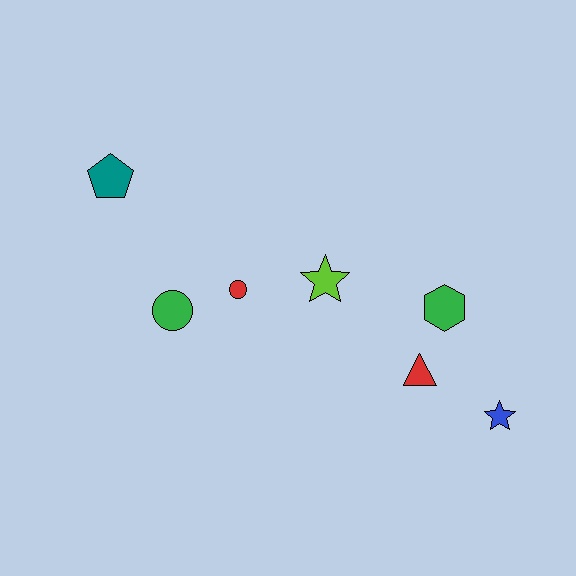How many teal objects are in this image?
There is 1 teal object.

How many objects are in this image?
There are 7 objects.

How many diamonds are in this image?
There are no diamonds.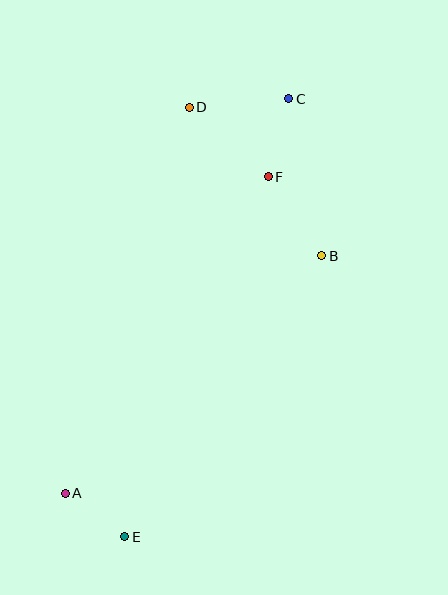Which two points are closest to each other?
Points A and E are closest to each other.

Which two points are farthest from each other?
Points C and E are farthest from each other.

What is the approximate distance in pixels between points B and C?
The distance between B and C is approximately 160 pixels.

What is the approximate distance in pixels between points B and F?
The distance between B and F is approximately 95 pixels.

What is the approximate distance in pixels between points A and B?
The distance between A and B is approximately 349 pixels.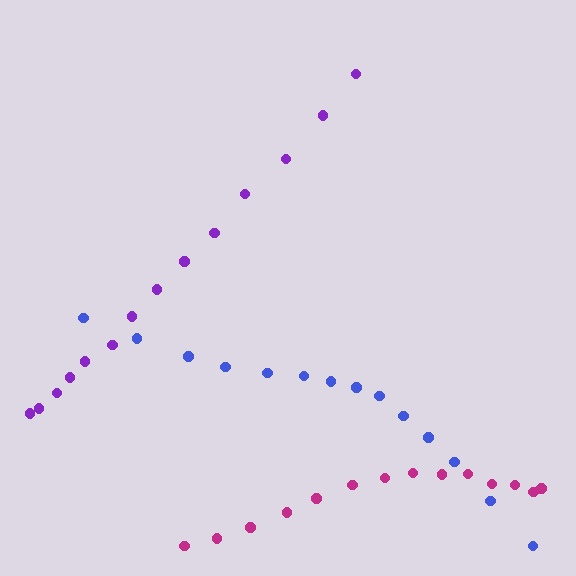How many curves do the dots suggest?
There are 3 distinct paths.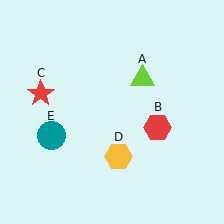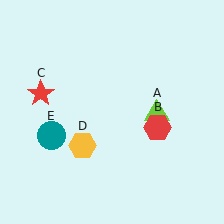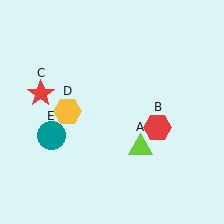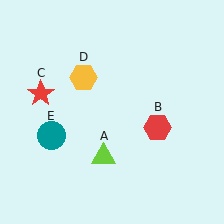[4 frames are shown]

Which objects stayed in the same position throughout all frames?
Red hexagon (object B) and red star (object C) and teal circle (object E) remained stationary.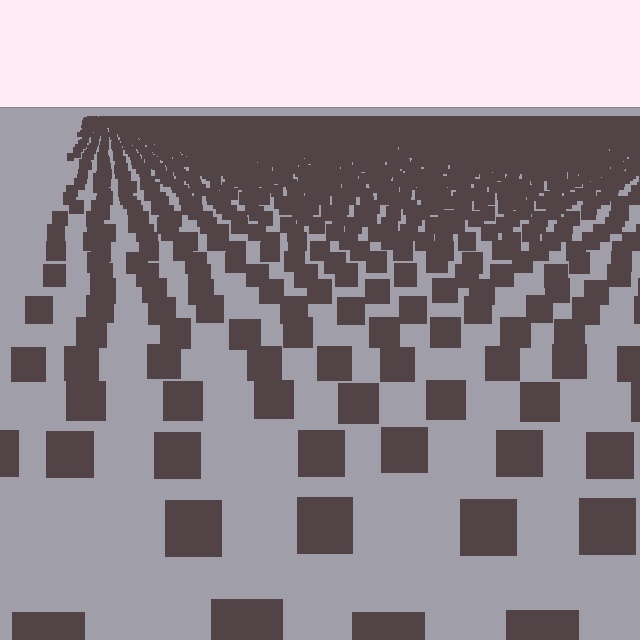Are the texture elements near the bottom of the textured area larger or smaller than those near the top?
Larger. Near the bottom, elements are closer to the viewer and appear at a bigger on-screen size.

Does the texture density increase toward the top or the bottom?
Density increases toward the top.